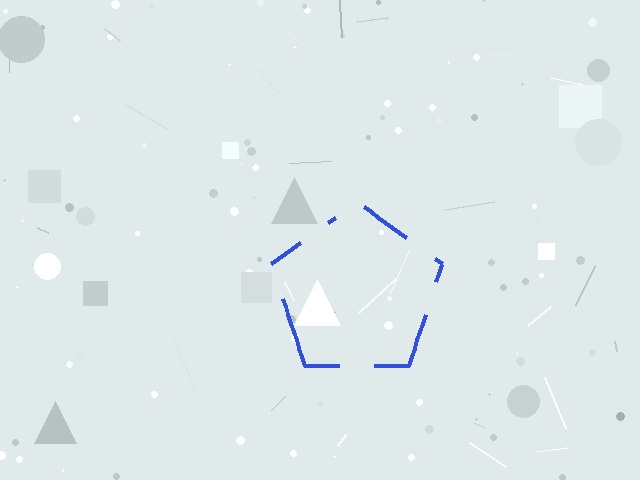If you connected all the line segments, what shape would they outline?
They would outline a pentagon.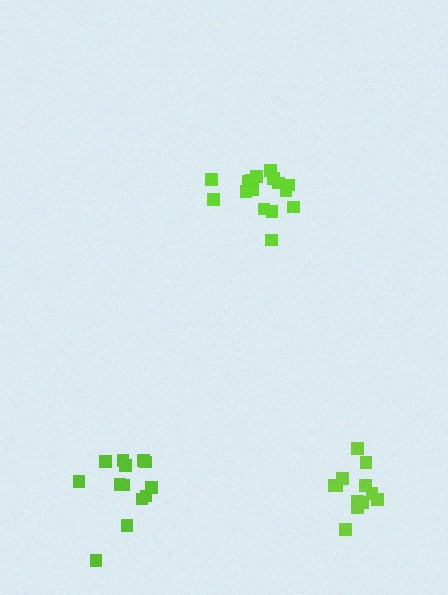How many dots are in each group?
Group 1: 16 dots, Group 2: 13 dots, Group 3: 12 dots (41 total).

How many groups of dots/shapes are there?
There are 3 groups.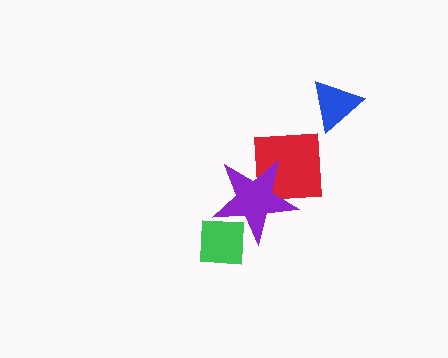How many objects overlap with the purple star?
2 objects overlap with the purple star.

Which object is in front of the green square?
The purple star is in front of the green square.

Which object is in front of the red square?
The purple star is in front of the red square.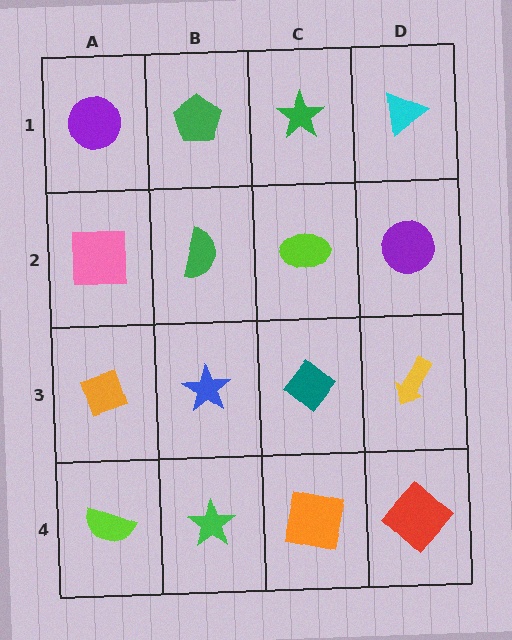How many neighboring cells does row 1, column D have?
2.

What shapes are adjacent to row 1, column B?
A green semicircle (row 2, column B), a purple circle (row 1, column A), a green star (row 1, column C).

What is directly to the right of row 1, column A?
A green pentagon.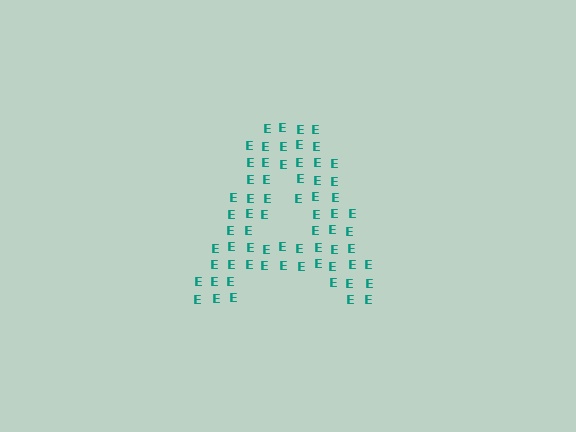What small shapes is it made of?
It is made of small letter E's.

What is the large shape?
The large shape is the letter A.